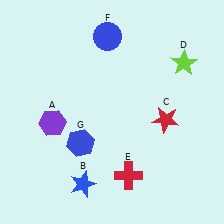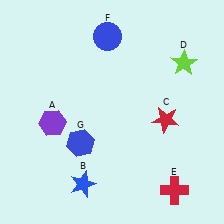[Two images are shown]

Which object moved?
The red cross (E) moved right.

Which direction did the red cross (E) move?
The red cross (E) moved right.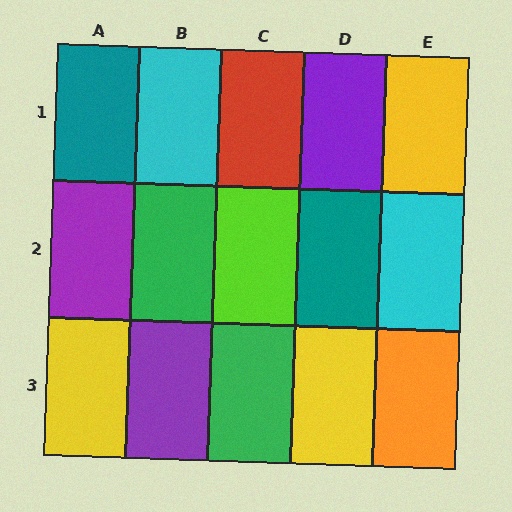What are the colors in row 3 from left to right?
Yellow, purple, green, yellow, orange.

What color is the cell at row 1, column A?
Teal.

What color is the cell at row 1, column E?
Yellow.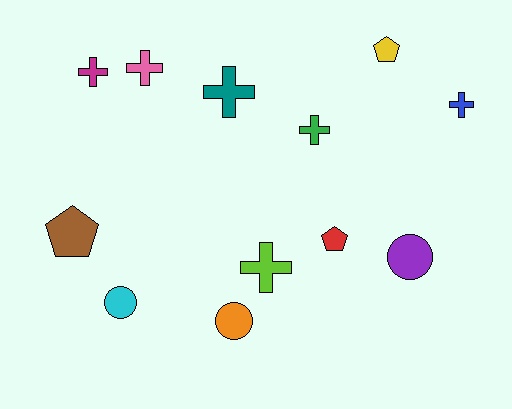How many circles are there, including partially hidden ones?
There are 3 circles.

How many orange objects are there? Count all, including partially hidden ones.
There is 1 orange object.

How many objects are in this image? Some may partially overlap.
There are 12 objects.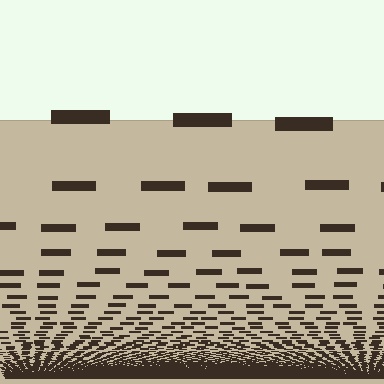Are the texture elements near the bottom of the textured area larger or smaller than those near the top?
Smaller. The gradient is inverted — elements near the bottom are smaller and denser.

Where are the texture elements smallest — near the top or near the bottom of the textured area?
Near the bottom.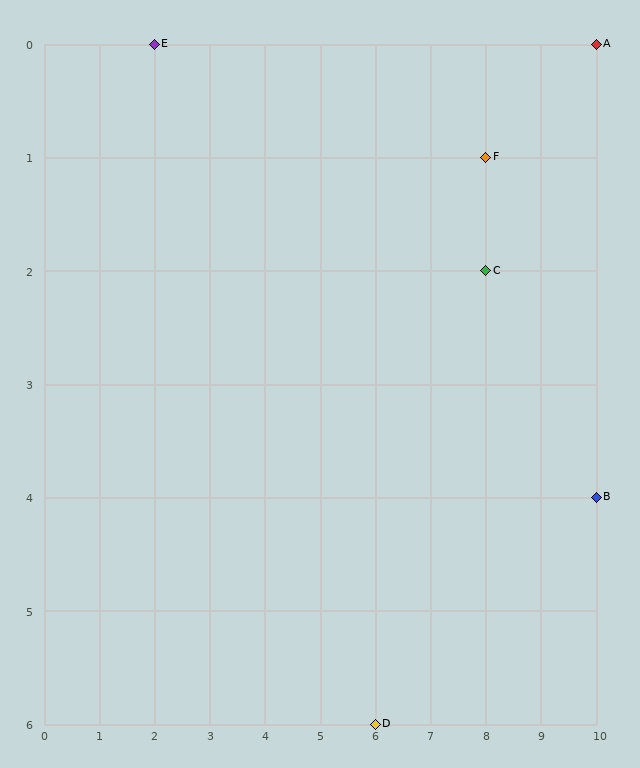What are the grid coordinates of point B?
Point B is at grid coordinates (10, 4).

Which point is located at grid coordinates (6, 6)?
Point D is at (6, 6).